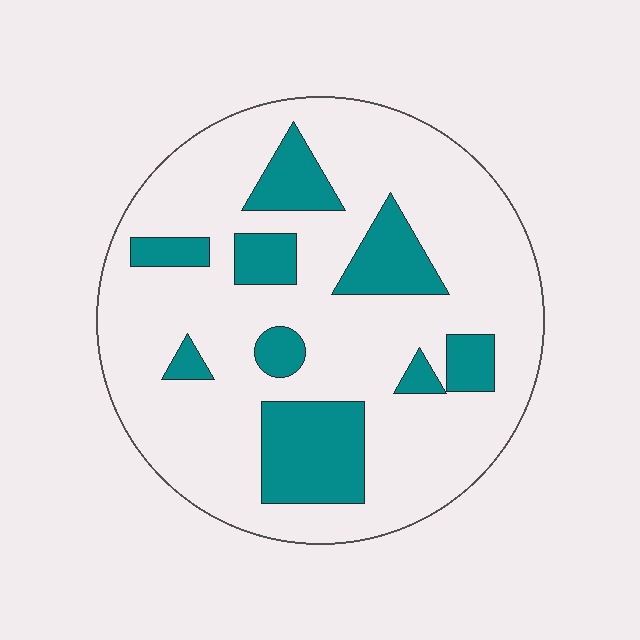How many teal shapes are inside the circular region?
9.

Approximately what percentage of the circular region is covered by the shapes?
Approximately 20%.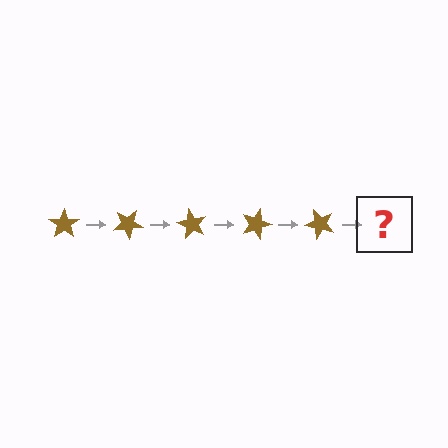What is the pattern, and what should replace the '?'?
The pattern is that the star rotates 30 degrees each step. The '?' should be a brown star rotated 150 degrees.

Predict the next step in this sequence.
The next step is a brown star rotated 150 degrees.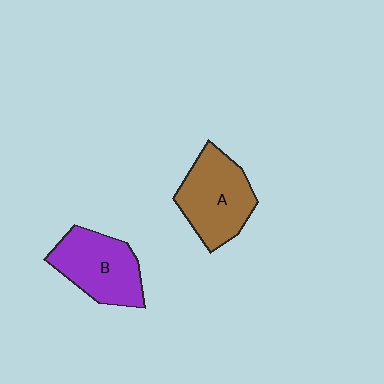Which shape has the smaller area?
Shape B (purple).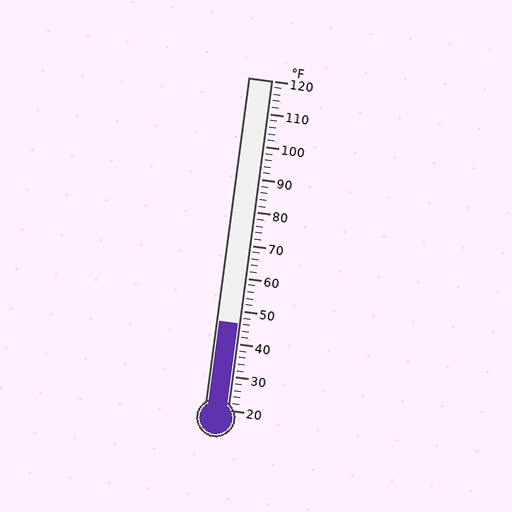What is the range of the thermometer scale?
The thermometer scale ranges from 20°F to 120°F.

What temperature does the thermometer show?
The thermometer shows approximately 46°F.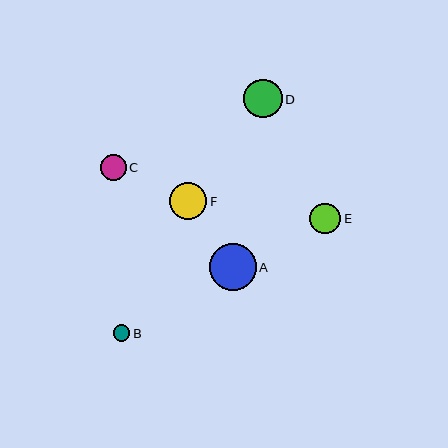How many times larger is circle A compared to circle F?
Circle A is approximately 1.3 times the size of circle F.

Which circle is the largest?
Circle A is the largest with a size of approximately 47 pixels.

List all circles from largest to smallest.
From largest to smallest: A, D, F, E, C, B.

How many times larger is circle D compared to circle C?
Circle D is approximately 1.5 times the size of circle C.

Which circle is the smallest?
Circle B is the smallest with a size of approximately 17 pixels.